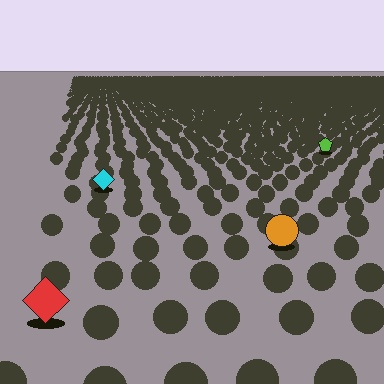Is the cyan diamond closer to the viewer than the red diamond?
No. The red diamond is closer — you can tell from the texture gradient: the ground texture is coarser near it.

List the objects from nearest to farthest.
From nearest to farthest: the red diamond, the orange circle, the cyan diamond, the lime pentagon.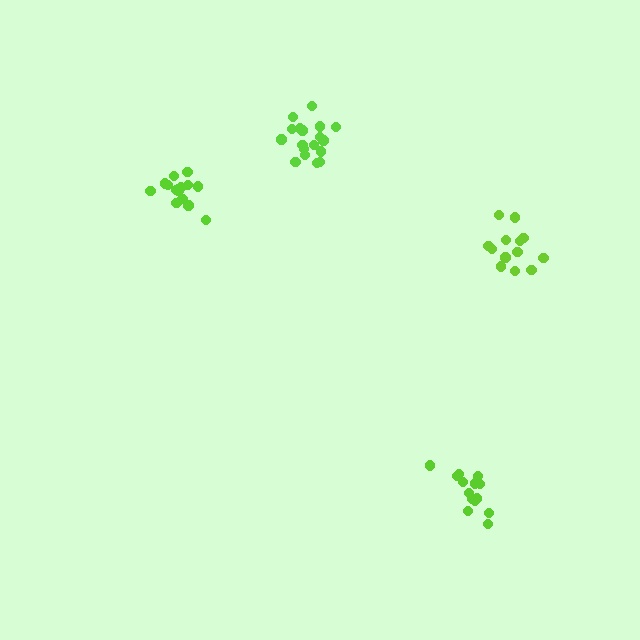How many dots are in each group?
Group 1: 19 dots, Group 2: 13 dots, Group 3: 14 dots, Group 4: 15 dots (61 total).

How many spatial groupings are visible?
There are 4 spatial groupings.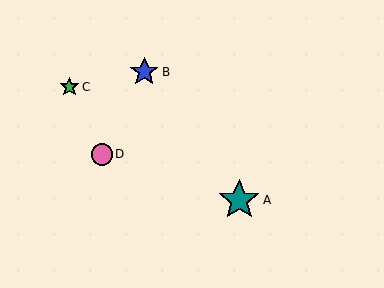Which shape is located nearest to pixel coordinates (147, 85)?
The blue star (labeled B) at (144, 72) is nearest to that location.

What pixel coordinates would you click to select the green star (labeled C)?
Click at (69, 87) to select the green star C.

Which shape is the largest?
The teal star (labeled A) is the largest.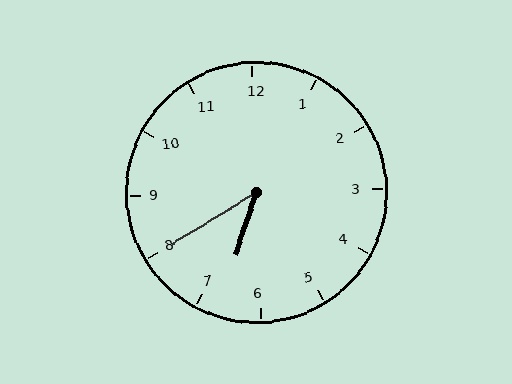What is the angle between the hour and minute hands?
Approximately 40 degrees.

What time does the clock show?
6:40.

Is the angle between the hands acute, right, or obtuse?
It is acute.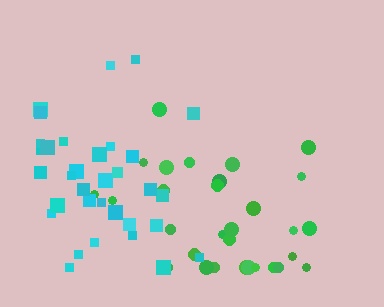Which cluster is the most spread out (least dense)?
Green.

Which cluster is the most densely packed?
Cyan.